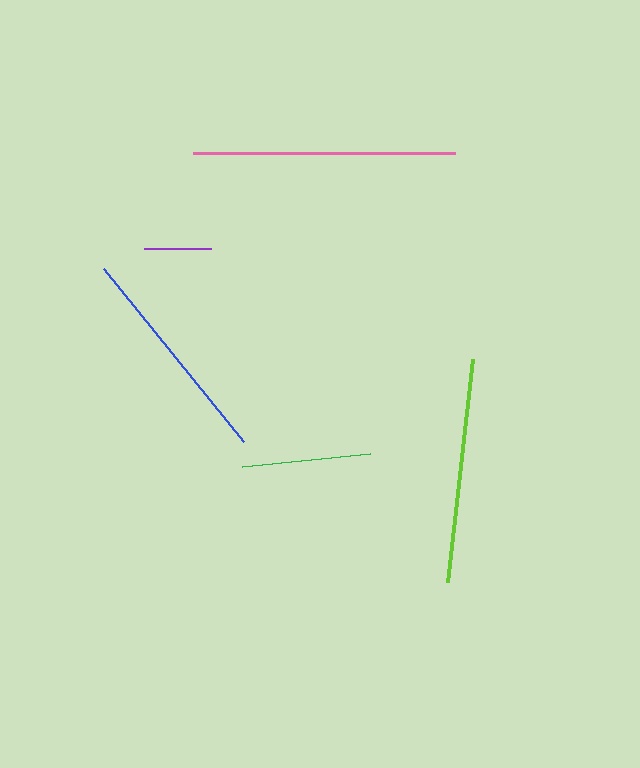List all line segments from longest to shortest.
From longest to shortest: pink, lime, blue, green, purple.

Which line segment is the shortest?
The purple line is the shortest at approximately 67 pixels.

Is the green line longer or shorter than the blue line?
The blue line is longer than the green line.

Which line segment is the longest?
The pink line is the longest at approximately 261 pixels.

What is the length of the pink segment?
The pink segment is approximately 261 pixels long.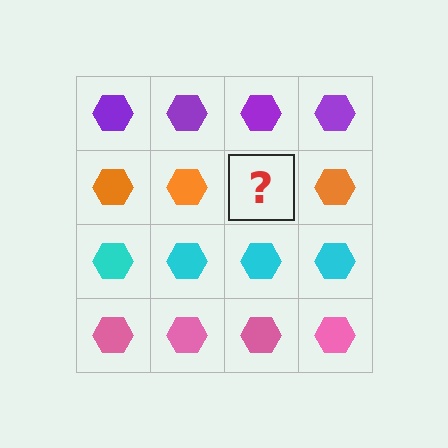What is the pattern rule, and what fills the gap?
The rule is that each row has a consistent color. The gap should be filled with an orange hexagon.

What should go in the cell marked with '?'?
The missing cell should contain an orange hexagon.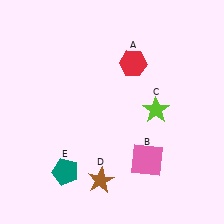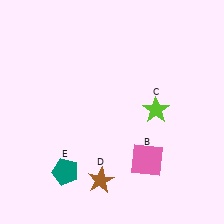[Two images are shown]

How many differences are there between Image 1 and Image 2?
There is 1 difference between the two images.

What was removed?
The red hexagon (A) was removed in Image 2.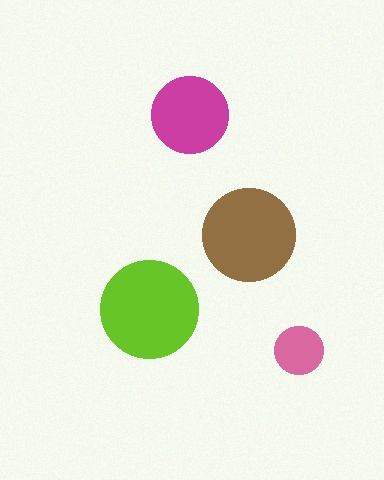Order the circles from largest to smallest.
the lime one, the brown one, the magenta one, the pink one.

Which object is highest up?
The magenta circle is topmost.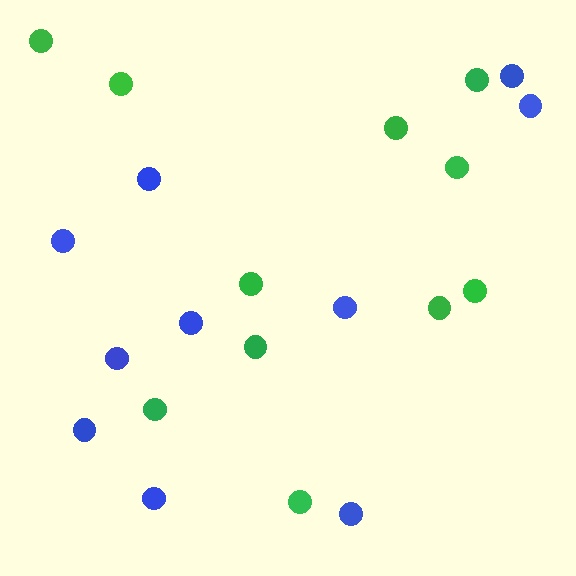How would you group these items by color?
There are 2 groups: one group of blue circles (10) and one group of green circles (11).